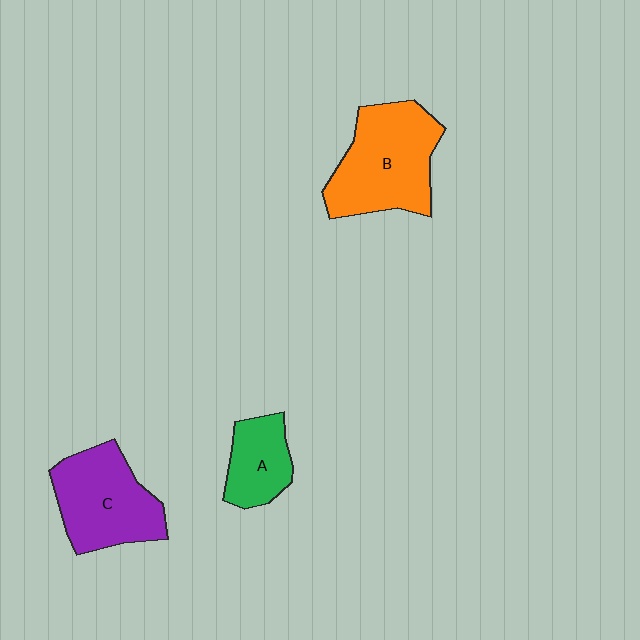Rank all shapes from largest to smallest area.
From largest to smallest: B (orange), C (purple), A (green).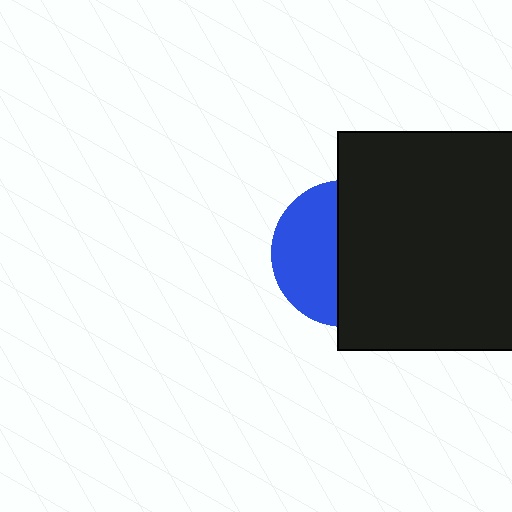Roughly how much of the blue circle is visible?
A small part of it is visible (roughly 44%).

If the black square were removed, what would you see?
You would see the complete blue circle.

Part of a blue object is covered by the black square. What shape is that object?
It is a circle.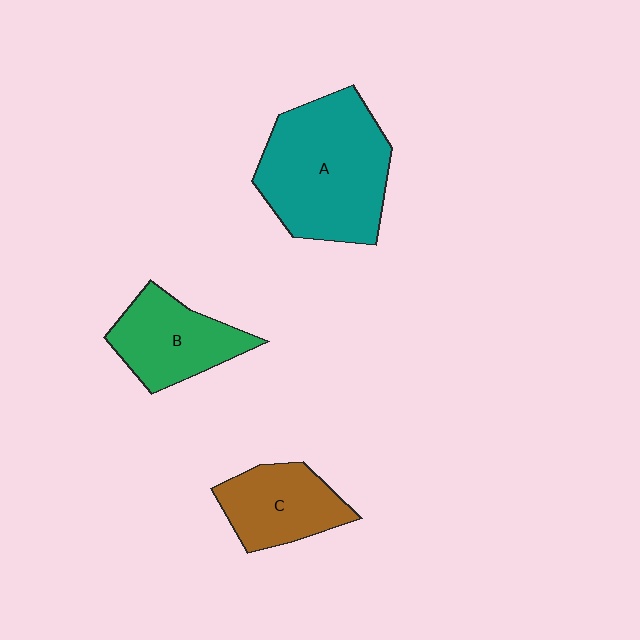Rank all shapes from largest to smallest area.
From largest to smallest: A (teal), B (green), C (brown).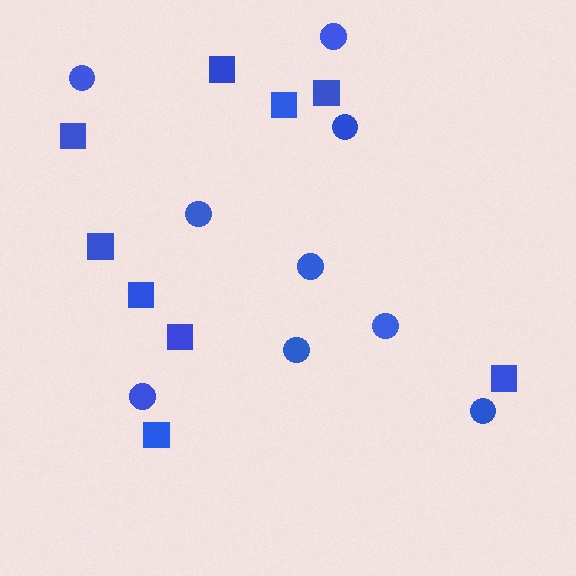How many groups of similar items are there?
There are 2 groups: one group of circles (9) and one group of squares (9).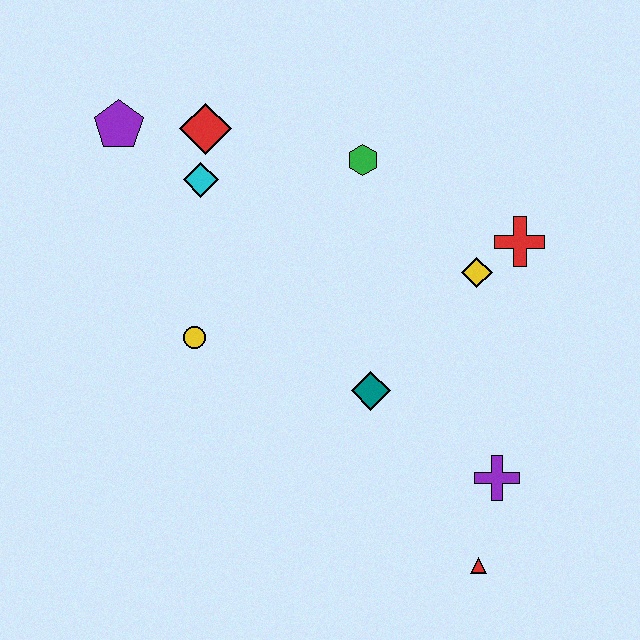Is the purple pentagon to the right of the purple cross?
No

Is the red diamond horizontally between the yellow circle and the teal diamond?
Yes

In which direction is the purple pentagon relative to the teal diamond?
The purple pentagon is above the teal diamond.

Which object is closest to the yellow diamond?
The red cross is closest to the yellow diamond.